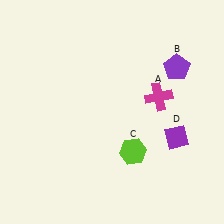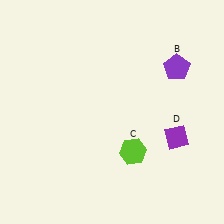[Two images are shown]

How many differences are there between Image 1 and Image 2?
There is 1 difference between the two images.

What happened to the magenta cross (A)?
The magenta cross (A) was removed in Image 2. It was in the top-right area of Image 1.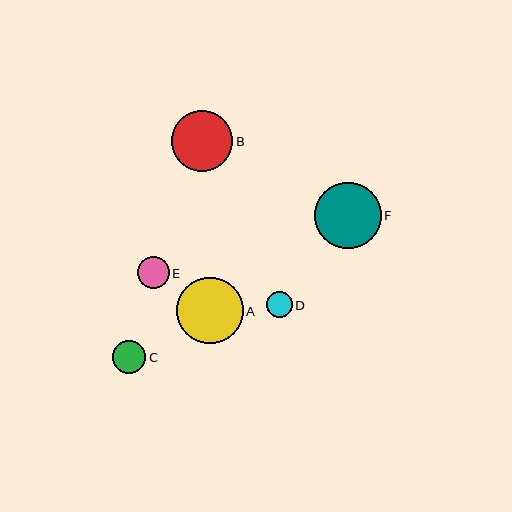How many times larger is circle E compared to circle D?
Circle E is approximately 1.2 times the size of circle D.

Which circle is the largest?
Circle F is the largest with a size of approximately 67 pixels.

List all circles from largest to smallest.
From largest to smallest: F, A, B, C, E, D.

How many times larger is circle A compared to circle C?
Circle A is approximately 2.0 times the size of circle C.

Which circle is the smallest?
Circle D is the smallest with a size of approximately 26 pixels.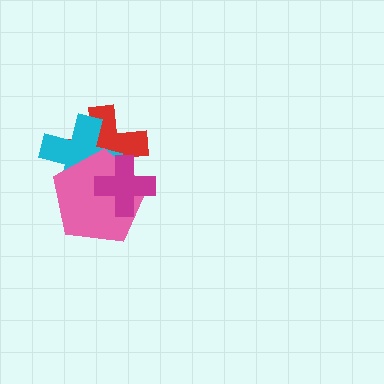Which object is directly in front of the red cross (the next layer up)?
The cyan cross is directly in front of the red cross.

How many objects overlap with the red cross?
3 objects overlap with the red cross.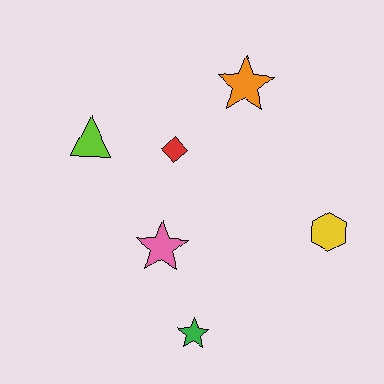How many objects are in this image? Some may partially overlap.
There are 6 objects.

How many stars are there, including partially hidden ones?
There are 3 stars.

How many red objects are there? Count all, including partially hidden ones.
There is 1 red object.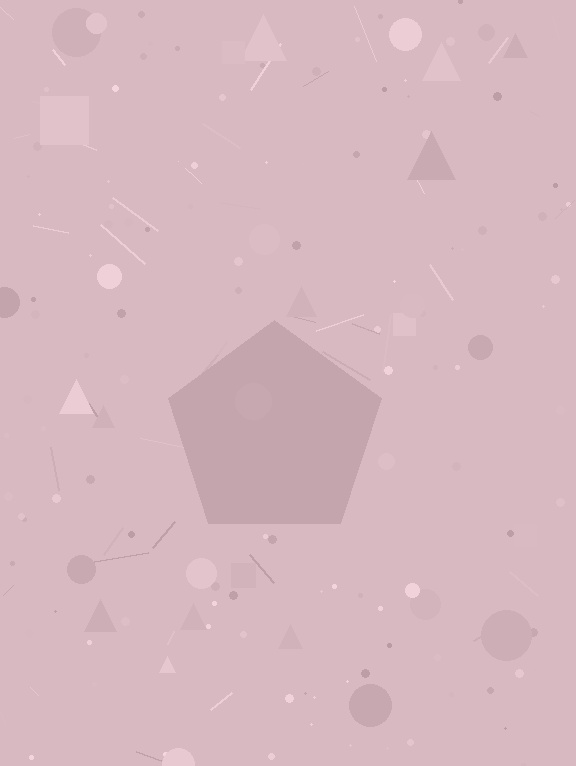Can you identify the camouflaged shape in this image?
The camouflaged shape is a pentagon.